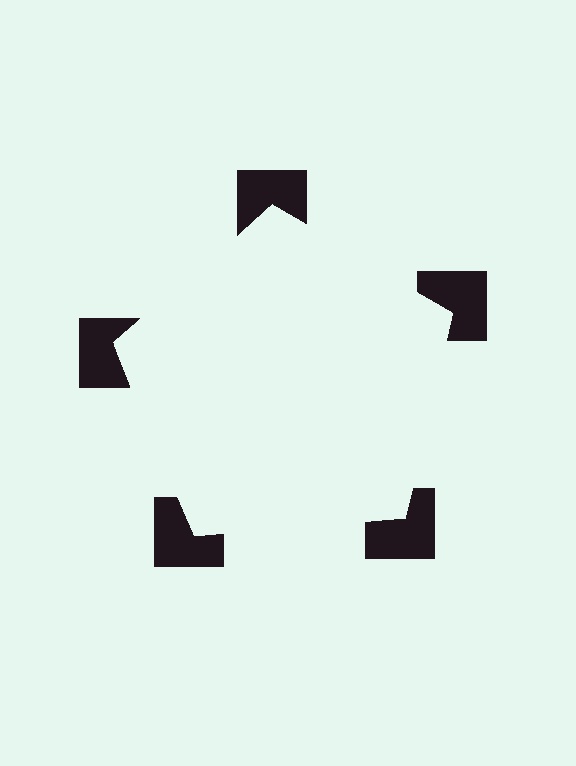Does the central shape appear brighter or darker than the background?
It typically appears slightly brighter than the background, even though no actual brightness change is drawn.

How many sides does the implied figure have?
5 sides.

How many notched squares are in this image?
There are 5 — one at each vertex of the illusory pentagon.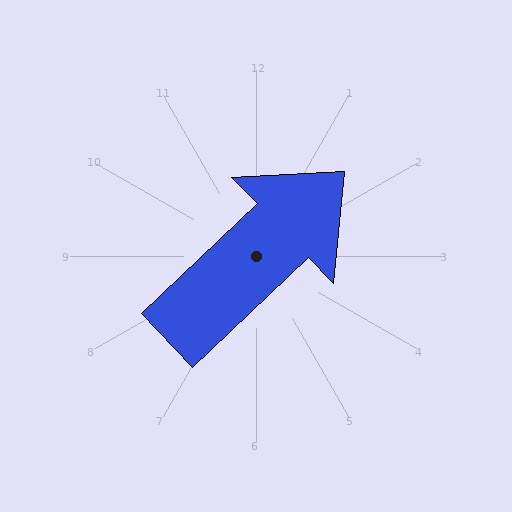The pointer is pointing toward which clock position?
Roughly 2 o'clock.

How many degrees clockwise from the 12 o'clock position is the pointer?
Approximately 46 degrees.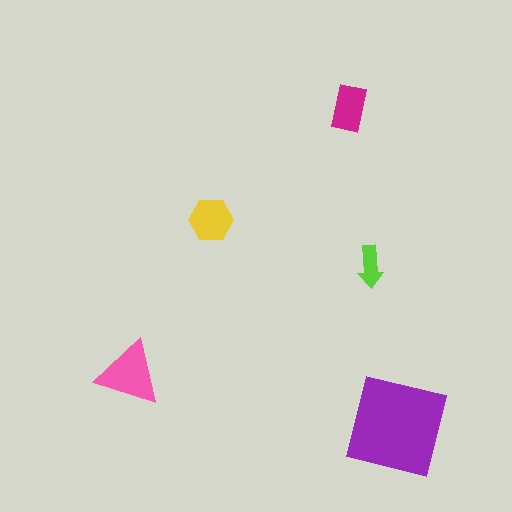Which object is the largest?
The purple square.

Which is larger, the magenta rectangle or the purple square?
The purple square.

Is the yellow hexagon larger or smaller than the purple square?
Smaller.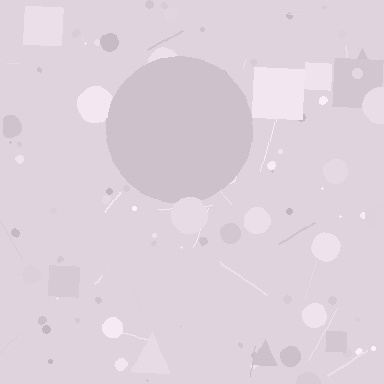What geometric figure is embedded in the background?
A circle is embedded in the background.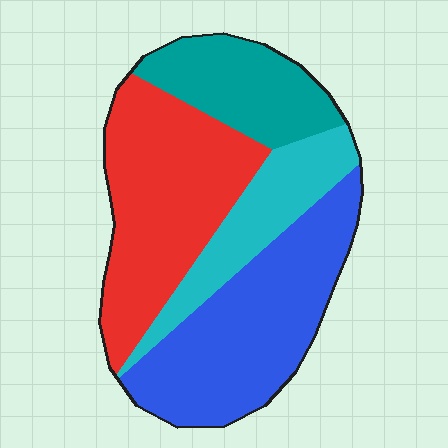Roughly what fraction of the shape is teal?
Teal covers 17% of the shape.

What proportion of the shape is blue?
Blue takes up about one third (1/3) of the shape.